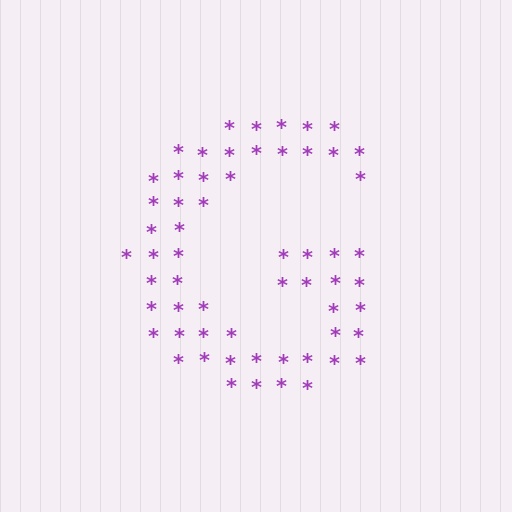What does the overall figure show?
The overall figure shows the letter G.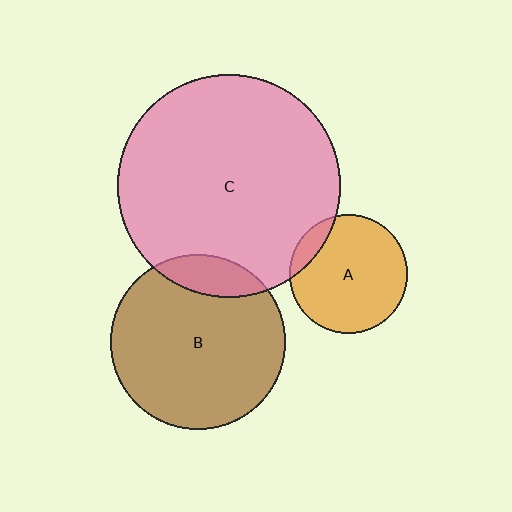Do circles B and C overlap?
Yes.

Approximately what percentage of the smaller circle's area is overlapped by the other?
Approximately 15%.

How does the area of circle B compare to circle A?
Approximately 2.2 times.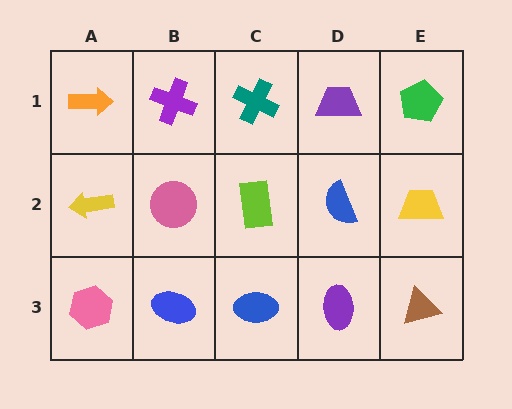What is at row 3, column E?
A brown triangle.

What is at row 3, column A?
A pink hexagon.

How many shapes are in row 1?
5 shapes.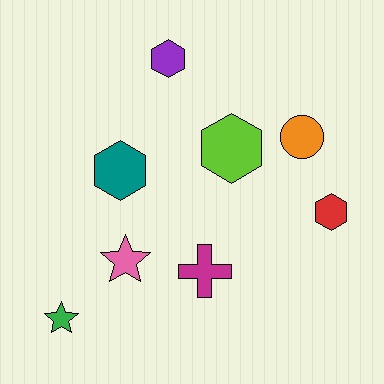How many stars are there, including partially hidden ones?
There are 2 stars.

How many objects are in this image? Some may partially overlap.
There are 8 objects.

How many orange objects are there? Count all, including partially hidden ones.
There is 1 orange object.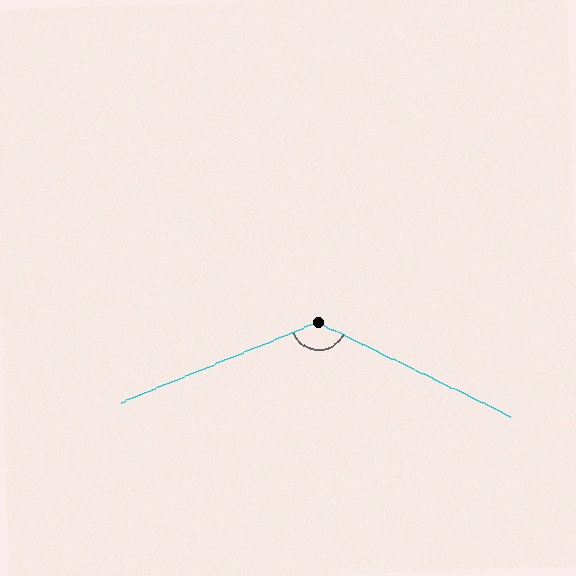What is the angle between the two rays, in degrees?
Approximately 132 degrees.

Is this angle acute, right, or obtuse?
It is obtuse.